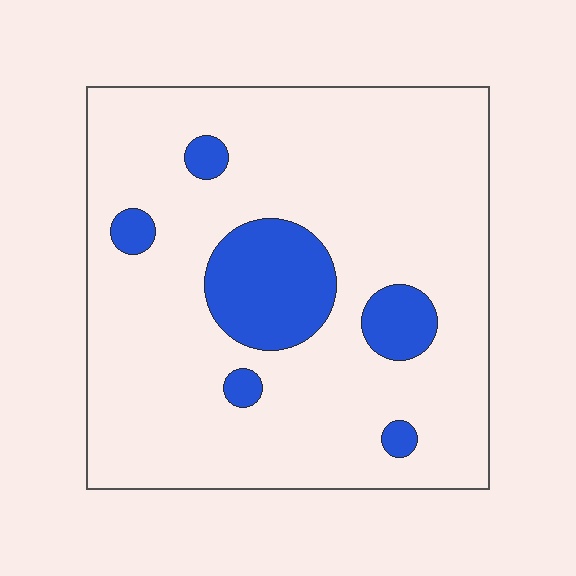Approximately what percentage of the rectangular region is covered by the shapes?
Approximately 15%.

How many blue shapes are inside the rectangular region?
6.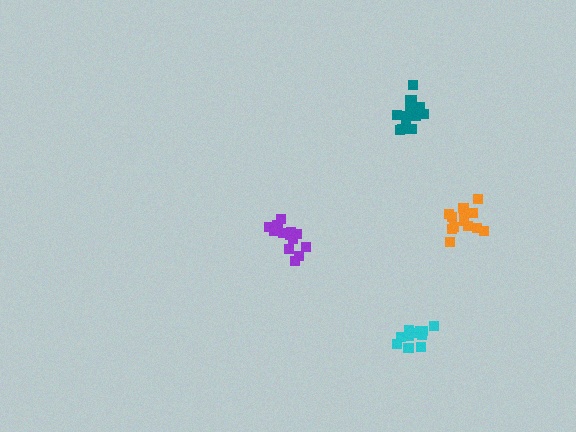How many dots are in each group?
Group 1: 14 dots, Group 2: 16 dots, Group 3: 17 dots, Group 4: 13 dots (60 total).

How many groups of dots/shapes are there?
There are 4 groups.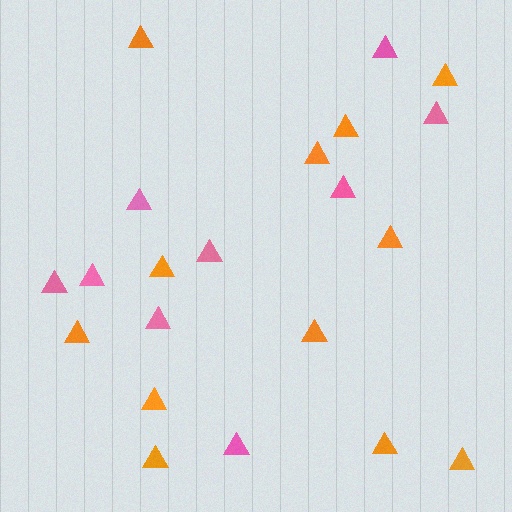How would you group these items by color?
There are 2 groups: one group of orange triangles (12) and one group of pink triangles (9).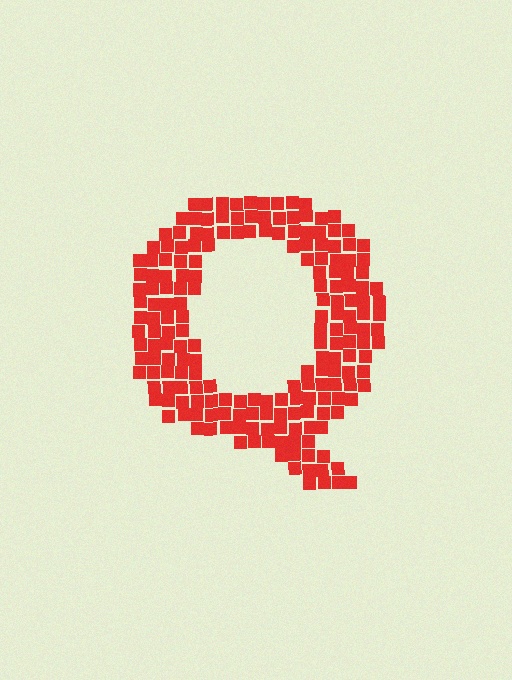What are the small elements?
The small elements are squares.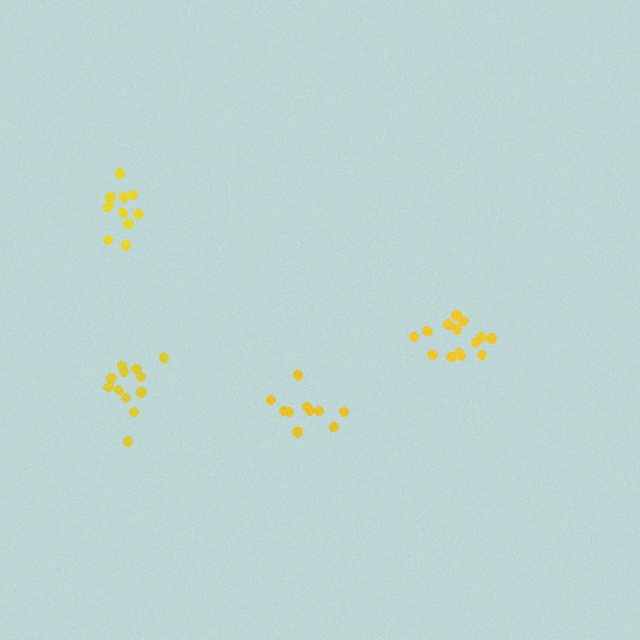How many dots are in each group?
Group 1: 10 dots, Group 2: 10 dots, Group 3: 12 dots, Group 4: 14 dots (46 total).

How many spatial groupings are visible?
There are 4 spatial groupings.